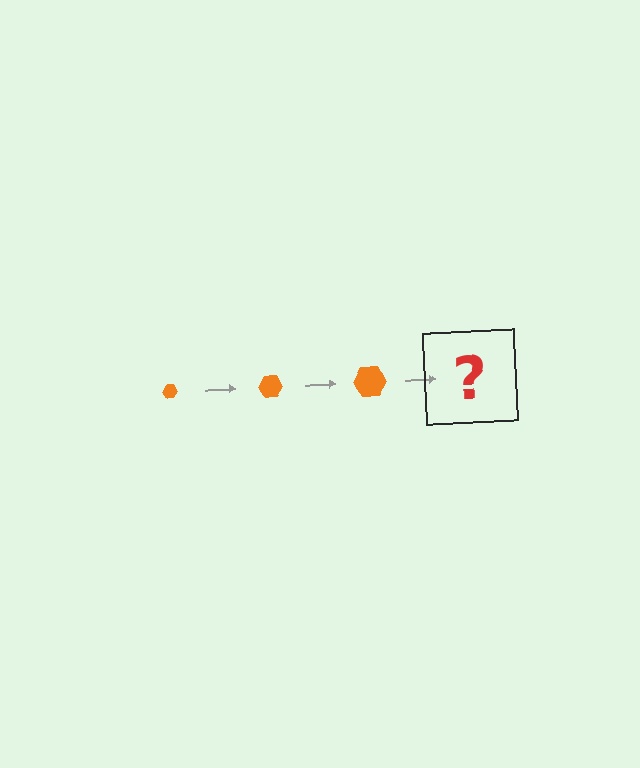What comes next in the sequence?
The next element should be an orange hexagon, larger than the previous one.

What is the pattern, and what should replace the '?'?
The pattern is that the hexagon gets progressively larger each step. The '?' should be an orange hexagon, larger than the previous one.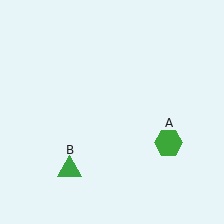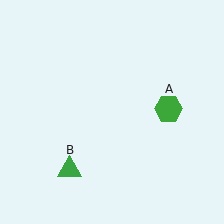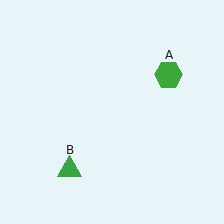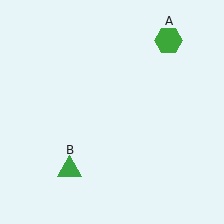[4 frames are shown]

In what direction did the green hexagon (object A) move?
The green hexagon (object A) moved up.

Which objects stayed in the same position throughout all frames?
Green triangle (object B) remained stationary.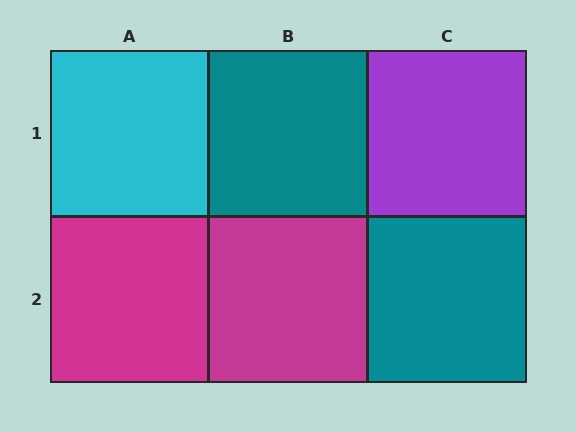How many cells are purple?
1 cell is purple.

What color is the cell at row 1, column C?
Purple.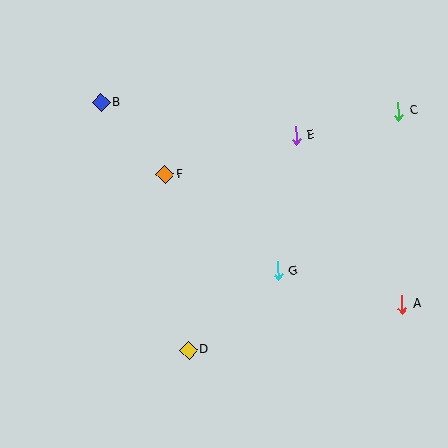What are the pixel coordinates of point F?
Point F is at (165, 175).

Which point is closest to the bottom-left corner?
Point D is closest to the bottom-left corner.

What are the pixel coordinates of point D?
Point D is at (188, 350).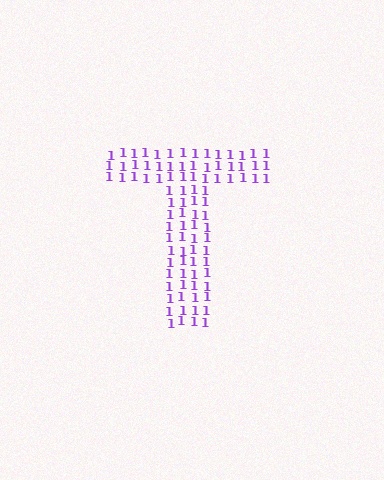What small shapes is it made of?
It is made of small digit 1's.